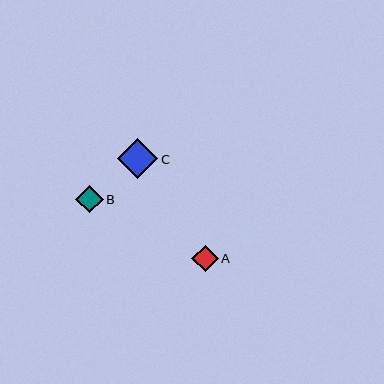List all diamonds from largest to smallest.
From largest to smallest: C, B, A.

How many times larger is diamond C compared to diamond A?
Diamond C is approximately 1.5 times the size of diamond A.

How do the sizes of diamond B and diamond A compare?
Diamond B and diamond A are approximately the same size.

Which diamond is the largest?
Diamond C is the largest with a size of approximately 40 pixels.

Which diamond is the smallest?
Diamond A is the smallest with a size of approximately 26 pixels.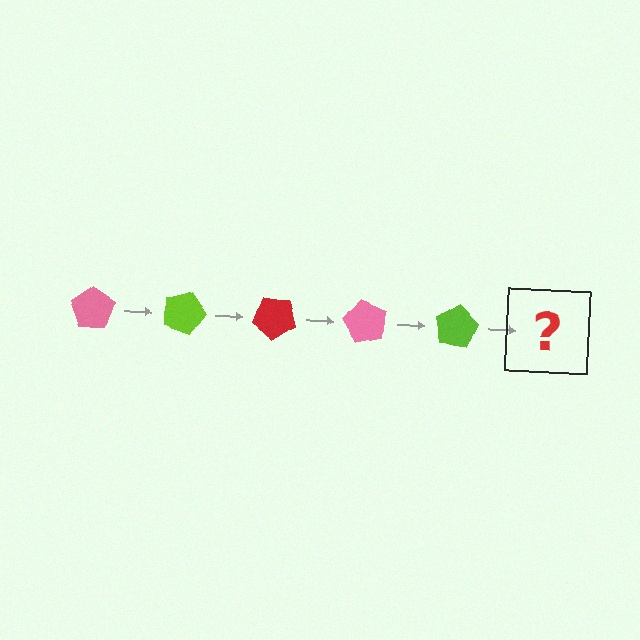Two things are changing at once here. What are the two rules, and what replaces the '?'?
The two rules are that it rotates 20 degrees each step and the color cycles through pink, lime, and red. The '?' should be a red pentagon, rotated 100 degrees from the start.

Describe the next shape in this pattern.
It should be a red pentagon, rotated 100 degrees from the start.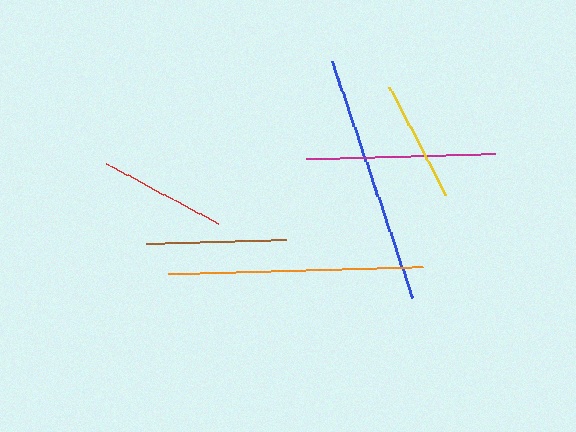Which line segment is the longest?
The orange line is the longest at approximately 255 pixels.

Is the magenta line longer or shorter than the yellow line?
The magenta line is longer than the yellow line.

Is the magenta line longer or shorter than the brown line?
The magenta line is longer than the brown line.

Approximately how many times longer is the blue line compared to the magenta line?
The blue line is approximately 1.3 times the length of the magenta line.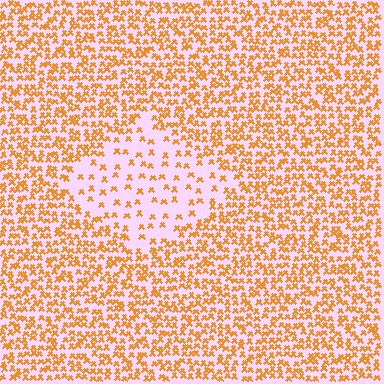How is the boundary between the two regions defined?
The boundary is defined by a change in element density (approximately 2.7x ratio). All elements are the same color, size, and shape.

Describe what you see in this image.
The image contains small orange elements arranged at two different densities. A diamond-shaped region is visible where the elements are less densely packed than the surrounding area.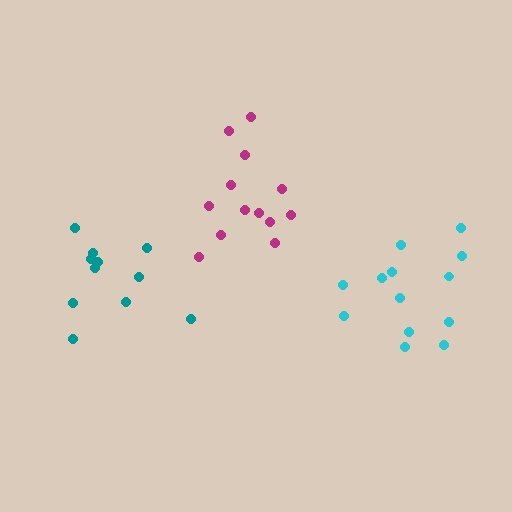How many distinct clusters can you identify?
There are 3 distinct clusters.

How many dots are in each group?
Group 1: 13 dots, Group 2: 11 dots, Group 3: 13 dots (37 total).